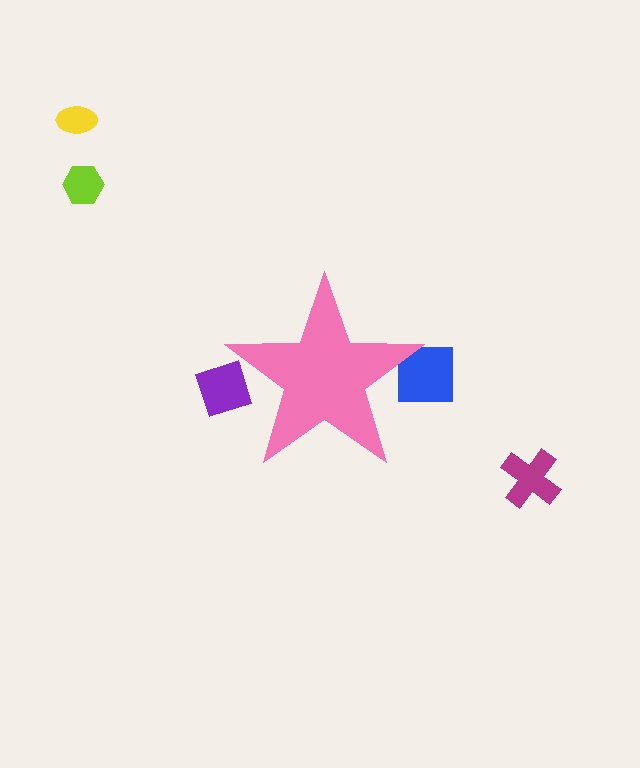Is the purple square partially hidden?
Yes, the purple square is partially hidden behind the pink star.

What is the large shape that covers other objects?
A pink star.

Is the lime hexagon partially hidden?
No, the lime hexagon is fully visible.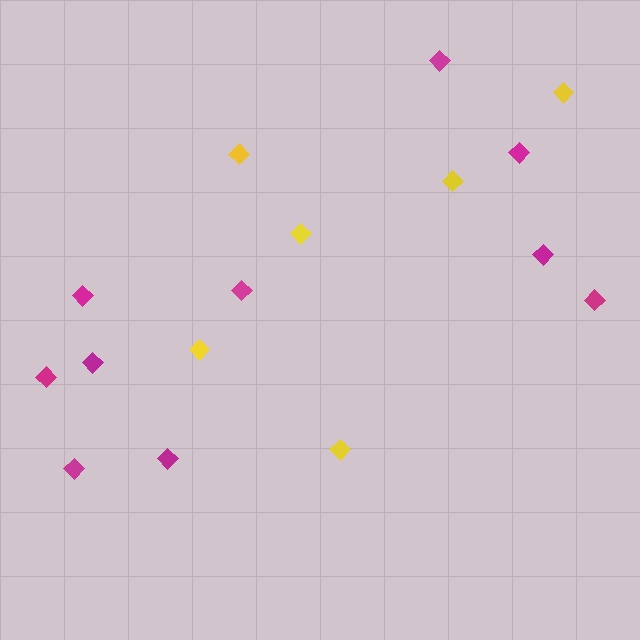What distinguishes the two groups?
There are 2 groups: one group of magenta diamonds (10) and one group of yellow diamonds (6).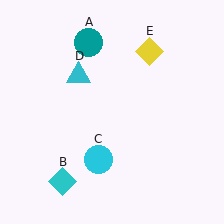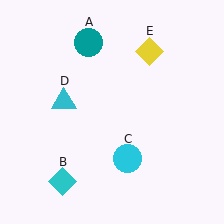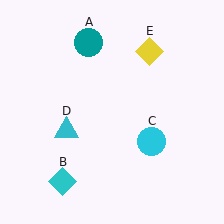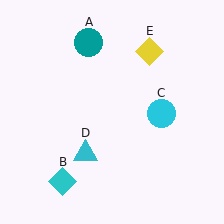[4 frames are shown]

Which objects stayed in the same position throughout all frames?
Teal circle (object A) and cyan diamond (object B) and yellow diamond (object E) remained stationary.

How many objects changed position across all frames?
2 objects changed position: cyan circle (object C), cyan triangle (object D).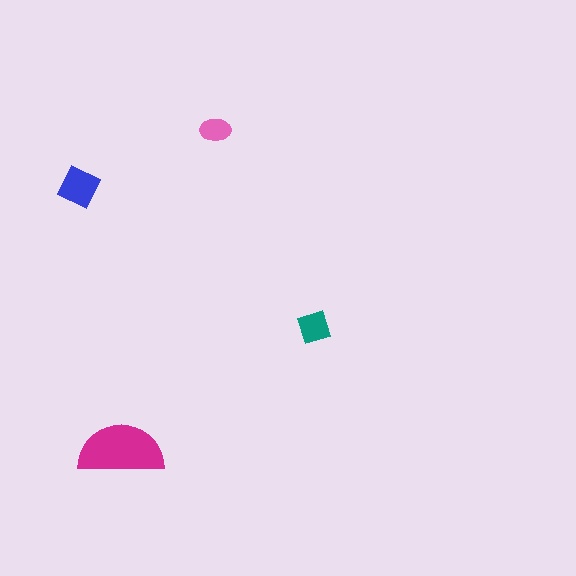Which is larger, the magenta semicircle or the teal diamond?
The magenta semicircle.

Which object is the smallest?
The pink ellipse.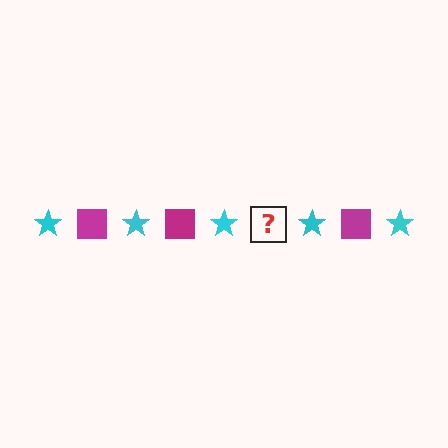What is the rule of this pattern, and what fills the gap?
The rule is that the pattern alternates between cyan star and magenta square. The gap should be filled with a magenta square.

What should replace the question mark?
The question mark should be replaced with a magenta square.